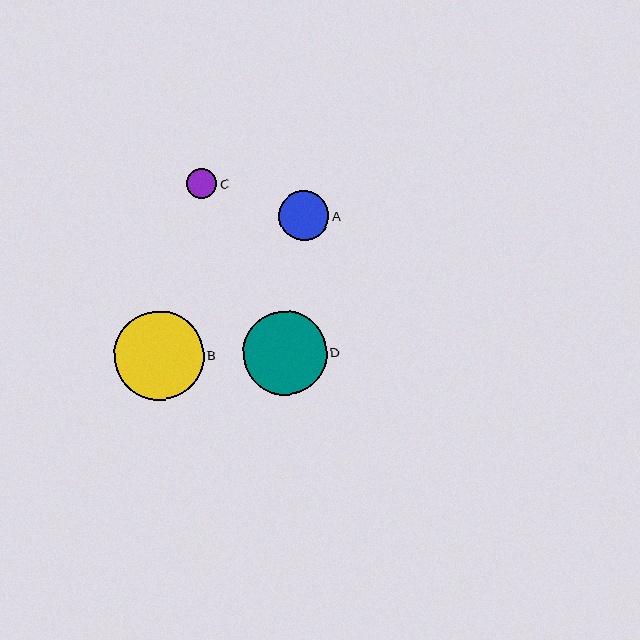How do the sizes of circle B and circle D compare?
Circle B and circle D are approximately the same size.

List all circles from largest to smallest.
From largest to smallest: B, D, A, C.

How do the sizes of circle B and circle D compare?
Circle B and circle D are approximately the same size.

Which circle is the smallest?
Circle C is the smallest with a size of approximately 30 pixels.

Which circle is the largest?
Circle B is the largest with a size of approximately 89 pixels.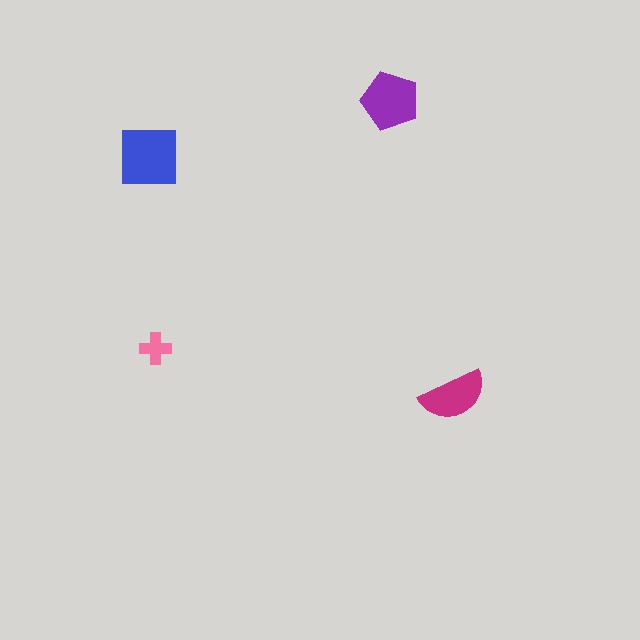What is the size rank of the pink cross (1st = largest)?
4th.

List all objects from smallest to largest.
The pink cross, the magenta semicircle, the purple pentagon, the blue square.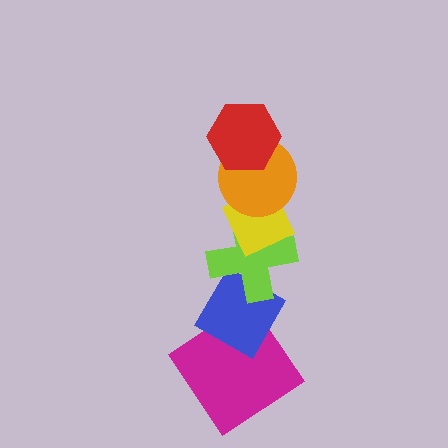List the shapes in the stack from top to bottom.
From top to bottom: the red hexagon, the orange circle, the yellow diamond, the lime cross, the blue diamond, the magenta diamond.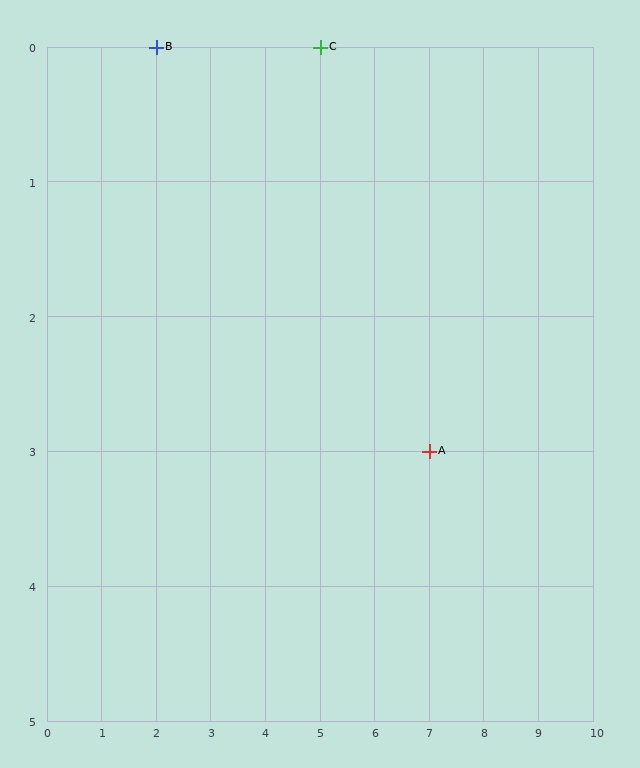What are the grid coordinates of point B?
Point B is at grid coordinates (2, 0).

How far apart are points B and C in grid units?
Points B and C are 3 columns apart.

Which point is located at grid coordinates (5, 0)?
Point C is at (5, 0).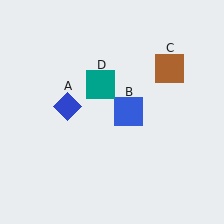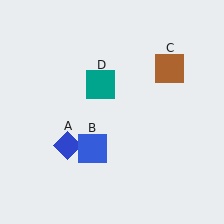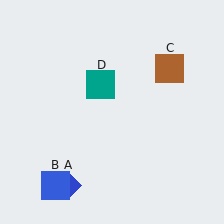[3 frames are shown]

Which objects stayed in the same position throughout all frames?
Brown square (object C) and teal square (object D) remained stationary.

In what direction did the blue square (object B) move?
The blue square (object B) moved down and to the left.